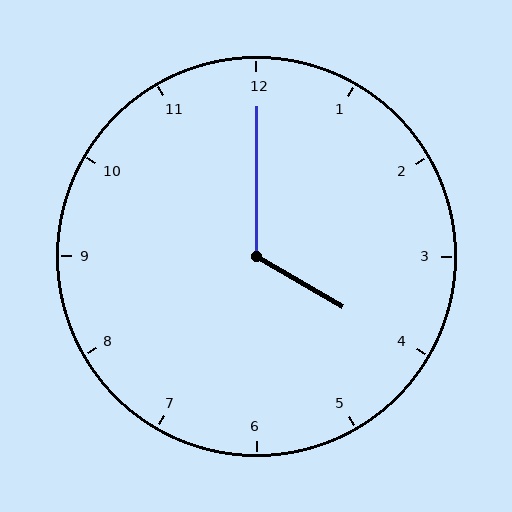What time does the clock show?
4:00.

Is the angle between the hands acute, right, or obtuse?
It is obtuse.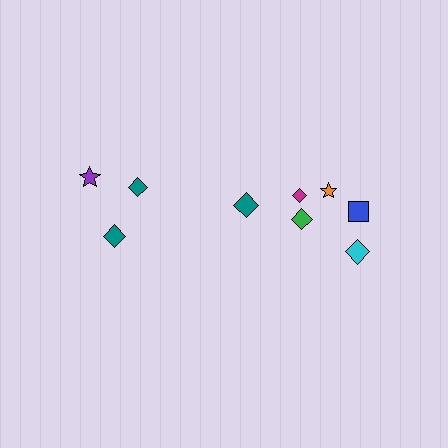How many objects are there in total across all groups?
There are 9 objects.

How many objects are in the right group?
There are 6 objects.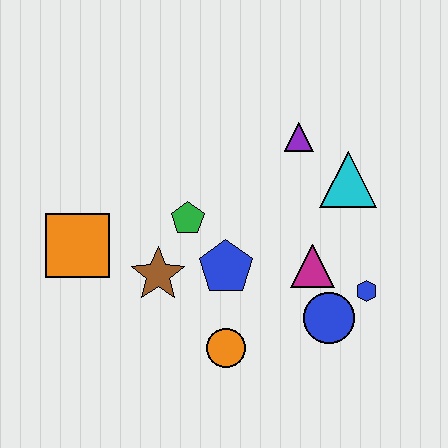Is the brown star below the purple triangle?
Yes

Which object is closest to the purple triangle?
The cyan triangle is closest to the purple triangle.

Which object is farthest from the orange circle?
The purple triangle is farthest from the orange circle.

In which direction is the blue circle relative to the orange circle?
The blue circle is to the right of the orange circle.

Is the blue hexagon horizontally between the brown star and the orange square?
No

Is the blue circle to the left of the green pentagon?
No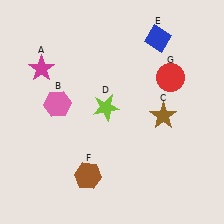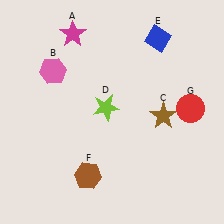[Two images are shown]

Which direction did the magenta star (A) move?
The magenta star (A) moved up.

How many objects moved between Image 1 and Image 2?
3 objects moved between the two images.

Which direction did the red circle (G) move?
The red circle (G) moved down.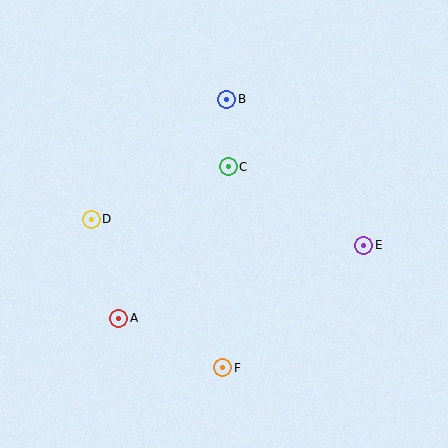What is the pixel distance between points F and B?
The distance between F and B is 269 pixels.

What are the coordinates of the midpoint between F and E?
The midpoint between F and E is at (293, 306).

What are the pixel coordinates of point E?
Point E is at (364, 245).